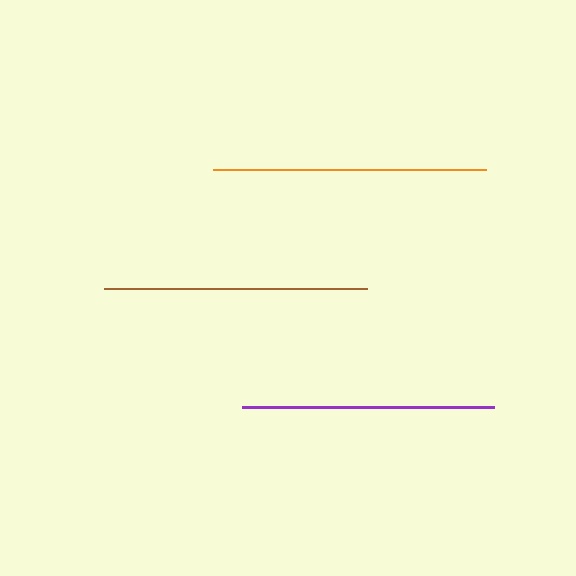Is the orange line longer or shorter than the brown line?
The orange line is longer than the brown line.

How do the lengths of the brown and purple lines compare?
The brown and purple lines are approximately the same length.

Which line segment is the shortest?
The purple line is the shortest at approximately 253 pixels.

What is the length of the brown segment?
The brown segment is approximately 262 pixels long.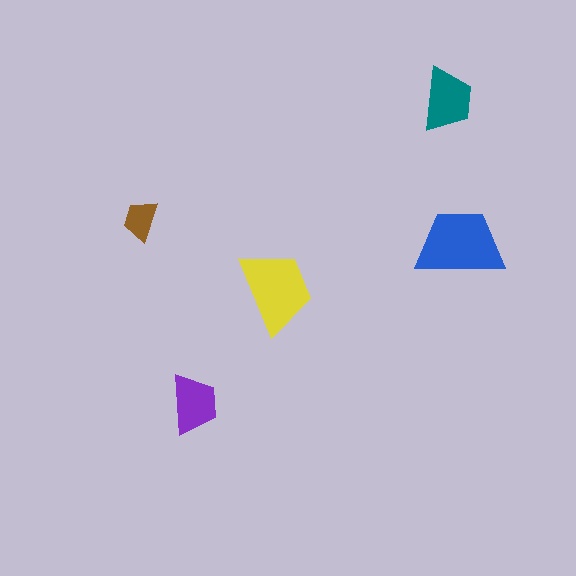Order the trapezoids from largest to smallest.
the blue one, the yellow one, the teal one, the purple one, the brown one.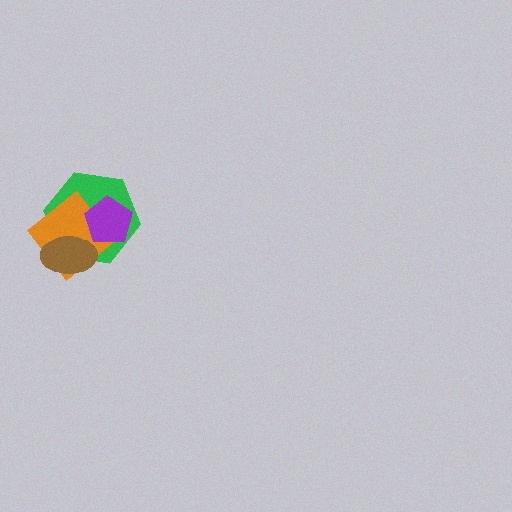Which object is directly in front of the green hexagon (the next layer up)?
The orange diamond is directly in front of the green hexagon.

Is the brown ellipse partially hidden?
No, no other shape covers it.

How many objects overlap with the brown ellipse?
2 objects overlap with the brown ellipse.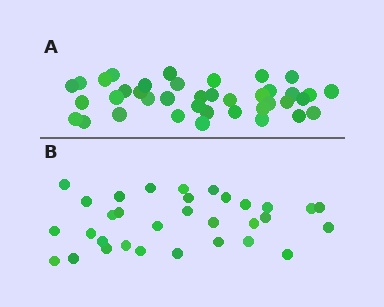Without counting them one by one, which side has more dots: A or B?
Region A (the top region) has more dots.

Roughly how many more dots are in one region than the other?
Region A has roughly 8 or so more dots than region B.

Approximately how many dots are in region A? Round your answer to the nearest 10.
About 40 dots. (The exact count is 39, which rounds to 40.)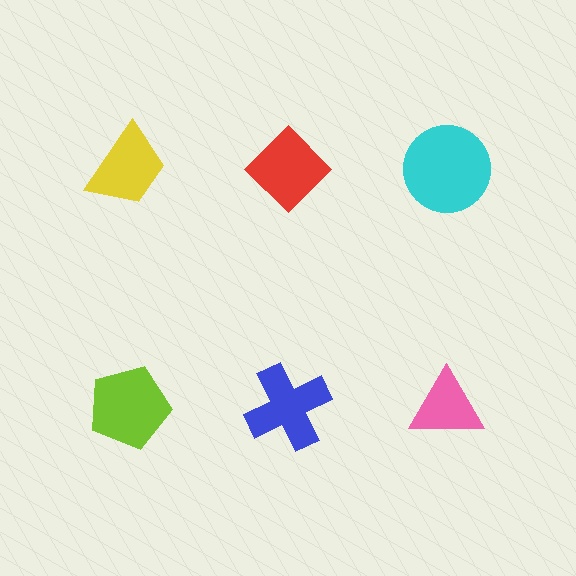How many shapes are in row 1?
3 shapes.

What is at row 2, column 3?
A pink triangle.